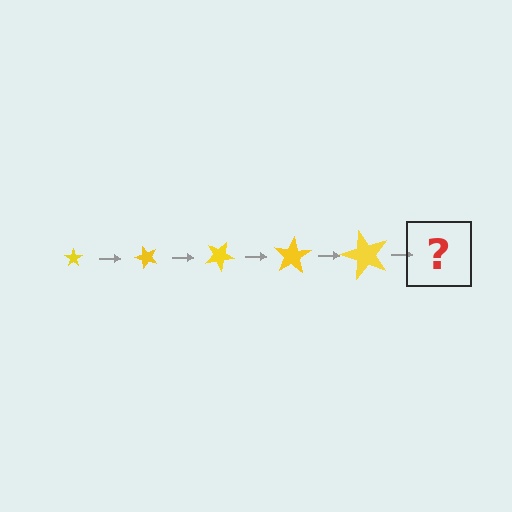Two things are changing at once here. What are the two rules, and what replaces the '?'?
The two rules are that the star grows larger each step and it rotates 50 degrees each step. The '?' should be a star, larger than the previous one and rotated 250 degrees from the start.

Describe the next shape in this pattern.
It should be a star, larger than the previous one and rotated 250 degrees from the start.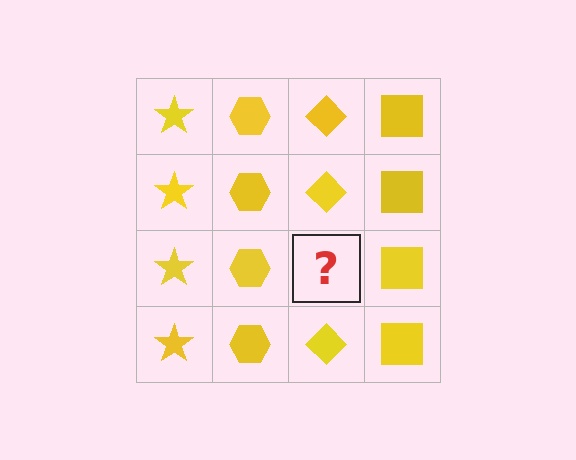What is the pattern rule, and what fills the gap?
The rule is that each column has a consistent shape. The gap should be filled with a yellow diamond.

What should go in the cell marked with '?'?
The missing cell should contain a yellow diamond.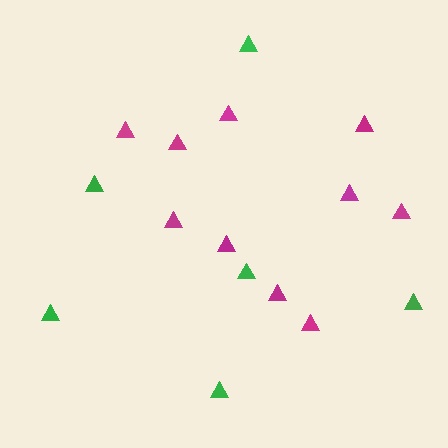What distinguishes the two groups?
There are 2 groups: one group of magenta triangles (10) and one group of green triangles (6).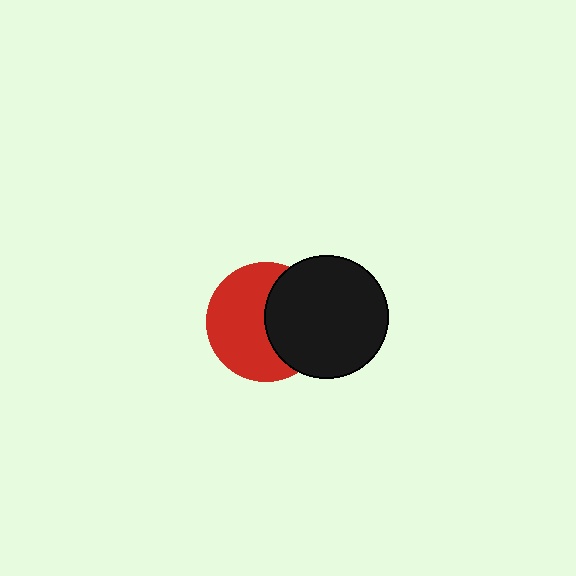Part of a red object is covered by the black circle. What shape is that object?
It is a circle.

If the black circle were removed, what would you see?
You would see the complete red circle.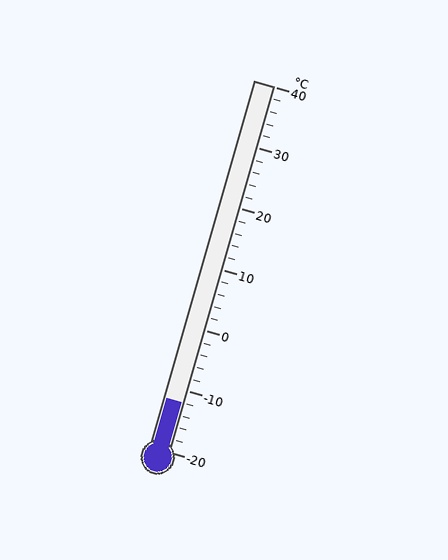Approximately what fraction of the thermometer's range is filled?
The thermometer is filled to approximately 15% of its range.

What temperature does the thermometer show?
The thermometer shows approximately -12°C.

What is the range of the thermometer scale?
The thermometer scale ranges from -20°C to 40°C.